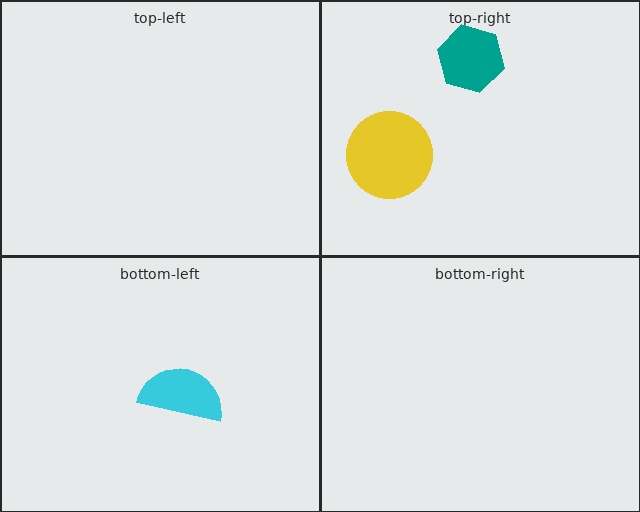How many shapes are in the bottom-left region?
1.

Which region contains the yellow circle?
The top-right region.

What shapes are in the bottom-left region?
The cyan semicircle.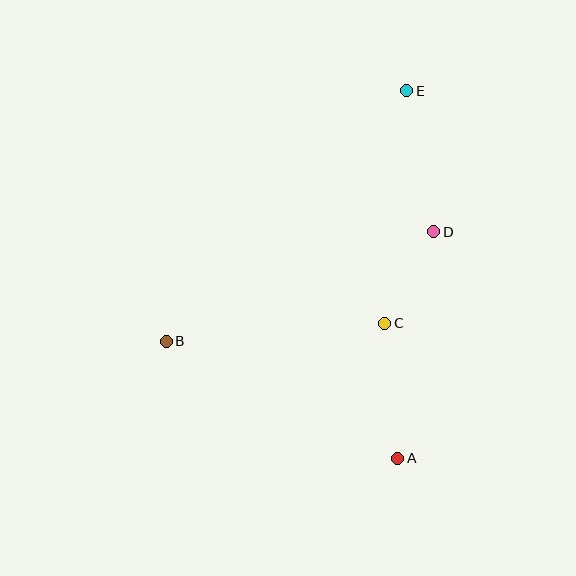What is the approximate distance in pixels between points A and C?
The distance between A and C is approximately 135 pixels.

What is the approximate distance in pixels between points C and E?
The distance between C and E is approximately 234 pixels.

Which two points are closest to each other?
Points C and D are closest to each other.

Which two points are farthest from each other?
Points A and E are farthest from each other.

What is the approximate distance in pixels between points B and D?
The distance between B and D is approximately 289 pixels.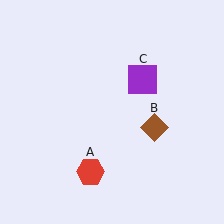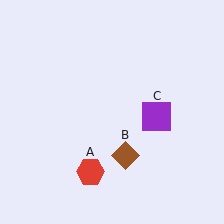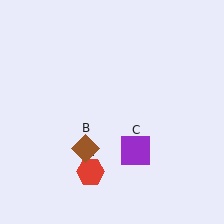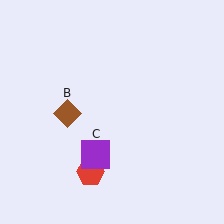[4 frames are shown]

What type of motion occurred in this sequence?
The brown diamond (object B), purple square (object C) rotated clockwise around the center of the scene.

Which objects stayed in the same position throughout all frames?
Red hexagon (object A) remained stationary.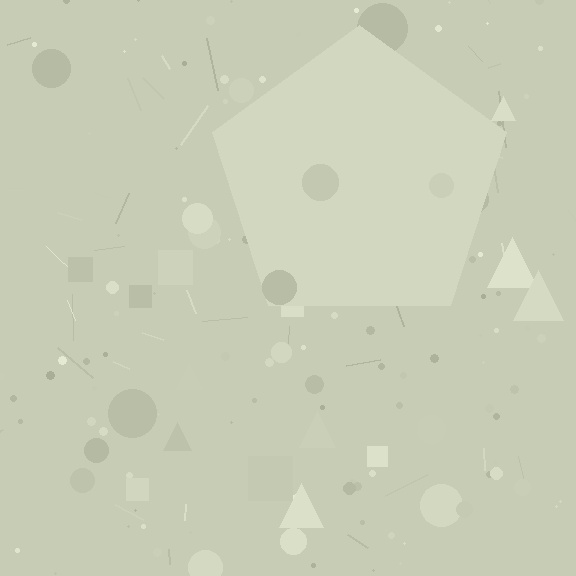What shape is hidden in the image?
A pentagon is hidden in the image.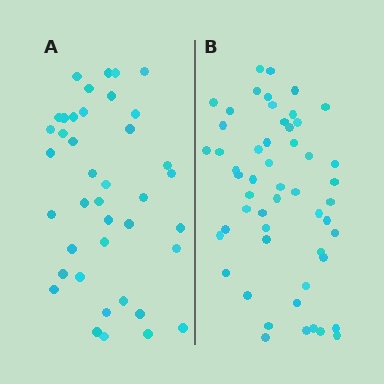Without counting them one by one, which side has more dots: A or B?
Region B (the right region) has more dots.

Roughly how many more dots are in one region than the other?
Region B has approximately 15 more dots than region A.